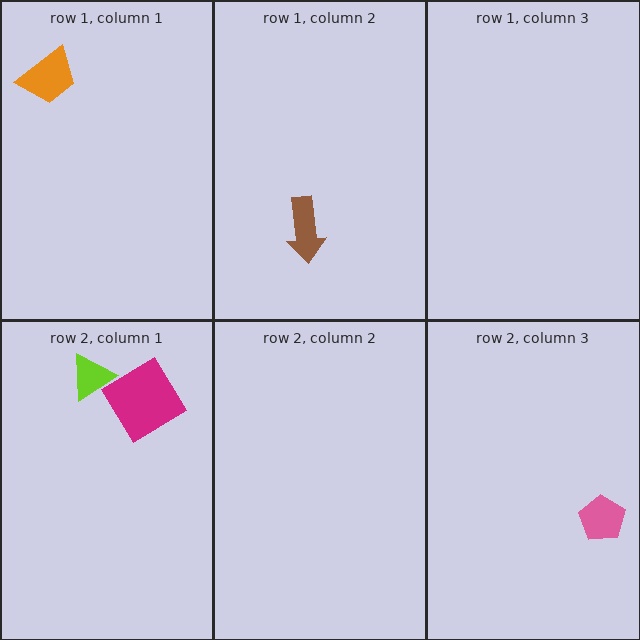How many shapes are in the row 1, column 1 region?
1.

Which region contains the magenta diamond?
The row 2, column 1 region.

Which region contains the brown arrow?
The row 1, column 2 region.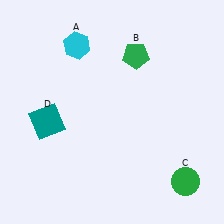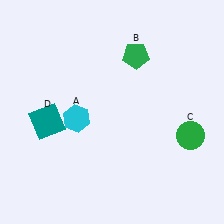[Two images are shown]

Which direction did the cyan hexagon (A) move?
The cyan hexagon (A) moved down.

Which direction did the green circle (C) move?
The green circle (C) moved up.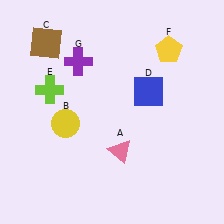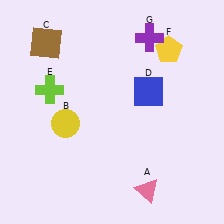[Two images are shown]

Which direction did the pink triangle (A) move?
The pink triangle (A) moved down.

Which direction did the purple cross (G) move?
The purple cross (G) moved right.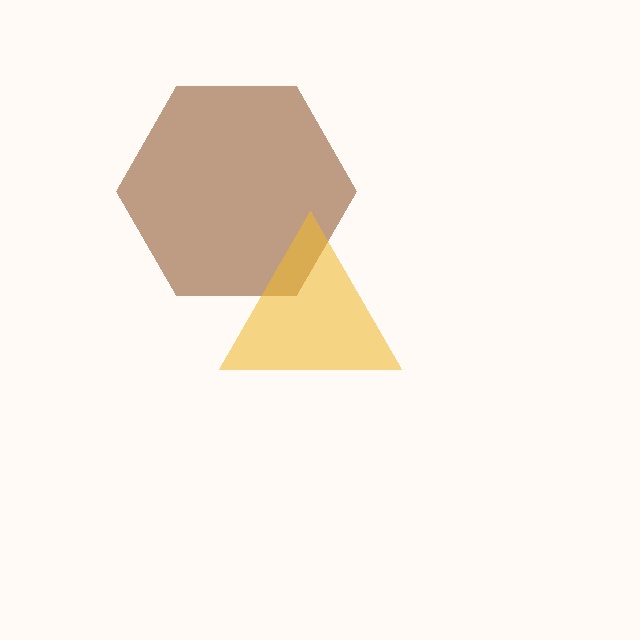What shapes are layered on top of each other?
The layered shapes are: a brown hexagon, a yellow triangle.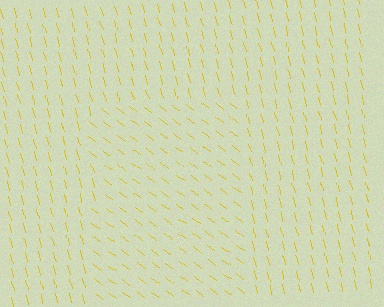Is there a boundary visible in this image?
Yes, there is a texture boundary formed by a change in line orientation.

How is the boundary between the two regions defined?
The boundary is defined purely by a change in line orientation (approximately 39 degrees difference). All lines are the same color and thickness.